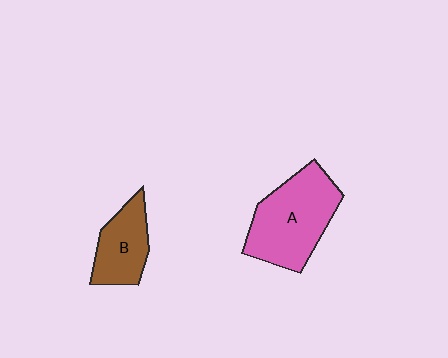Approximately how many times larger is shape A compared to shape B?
Approximately 1.7 times.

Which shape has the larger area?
Shape A (pink).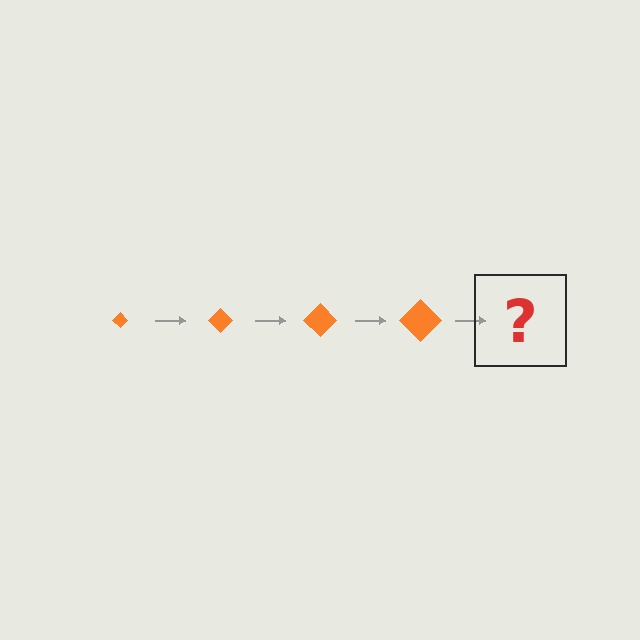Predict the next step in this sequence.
The next step is an orange diamond, larger than the previous one.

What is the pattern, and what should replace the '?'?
The pattern is that the diamond gets progressively larger each step. The '?' should be an orange diamond, larger than the previous one.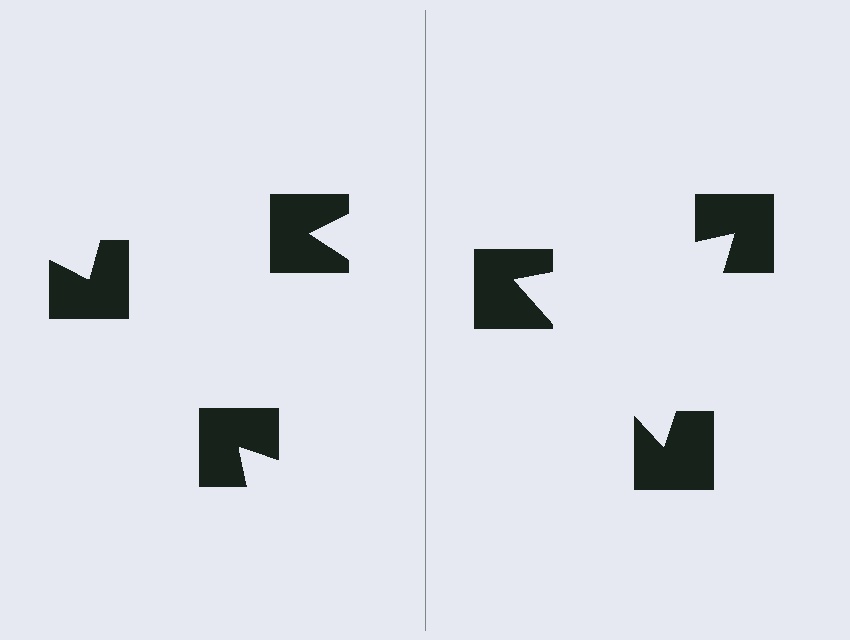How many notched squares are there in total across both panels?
6 — 3 on each side.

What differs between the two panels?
The notched squares are positioned identically on both sides; only the wedge orientations differ. On the right they align to a triangle; on the left they are misaligned.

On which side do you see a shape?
An illusory triangle appears on the right side. On the left side the wedge cuts are rotated, so no coherent shape forms.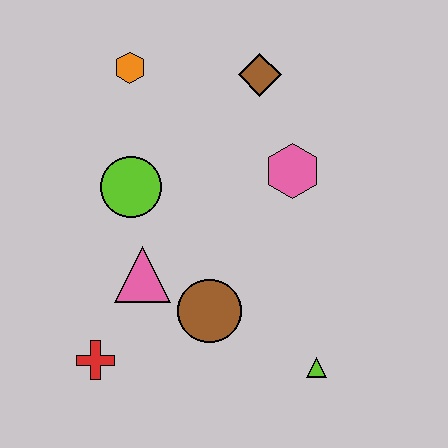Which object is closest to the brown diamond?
The pink hexagon is closest to the brown diamond.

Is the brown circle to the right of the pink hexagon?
No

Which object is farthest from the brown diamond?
The red cross is farthest from the brown diamond.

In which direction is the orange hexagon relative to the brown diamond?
The orange hexagon is to the left of the brown diamond.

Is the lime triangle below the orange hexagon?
Yes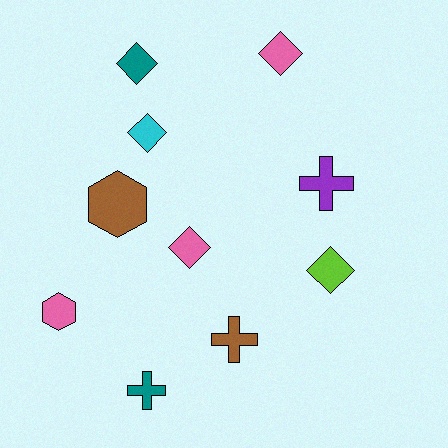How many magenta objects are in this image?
There are no magenta objects.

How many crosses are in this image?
There are 3 crosses.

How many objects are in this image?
There are 10 objects.